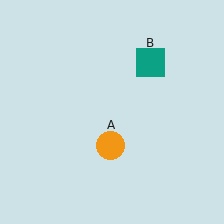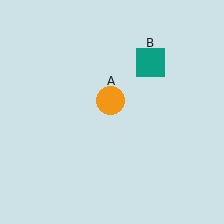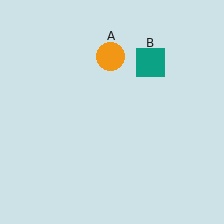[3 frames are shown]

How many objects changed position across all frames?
1 object changed position: orange circle (object A).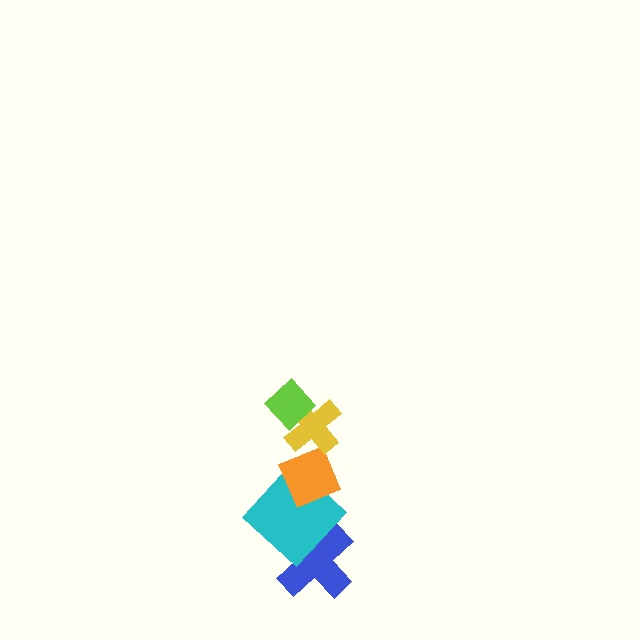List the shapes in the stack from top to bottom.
From top to bottom: the lime diamond, the yellow cross, the orange diamond, the cyan diamond, the blue cross.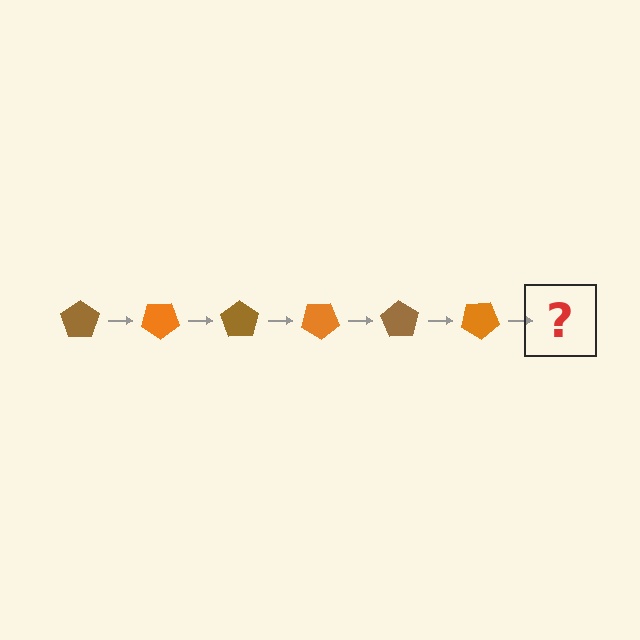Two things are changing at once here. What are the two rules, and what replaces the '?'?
The two rules are that it rotates 35 degrees each step and the color cycles through brown and orange. The '?' should be a brown pentagon, rotated 210 degrees from the start.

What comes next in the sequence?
The next element should be a brown pentagon, rotated 210 degrees from the start.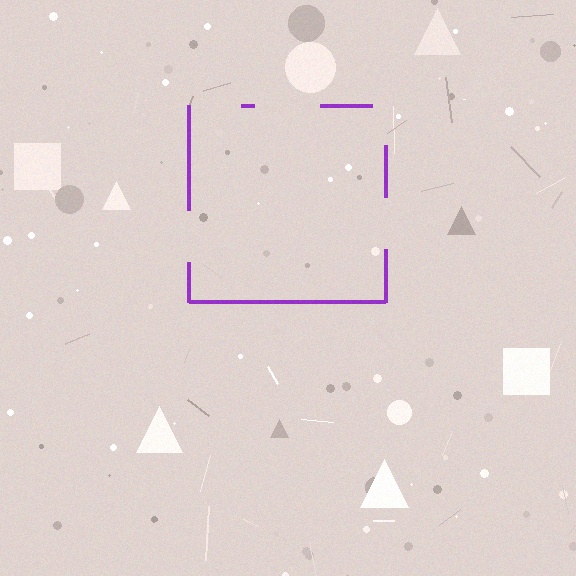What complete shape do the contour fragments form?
The contour fragments form a square.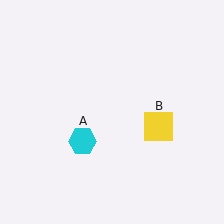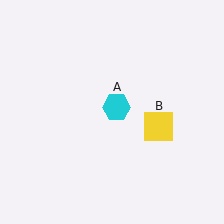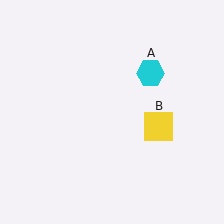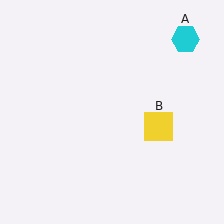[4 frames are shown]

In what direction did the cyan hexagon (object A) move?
The cyan hexagon (object A) moved up and to the right.